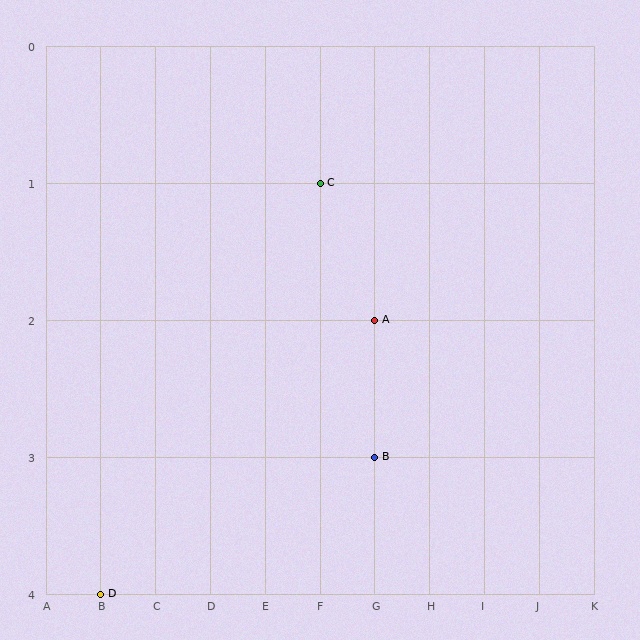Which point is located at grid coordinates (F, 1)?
Point C is at (F, 1).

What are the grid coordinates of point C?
Point C is at grid coordinates (F, 1).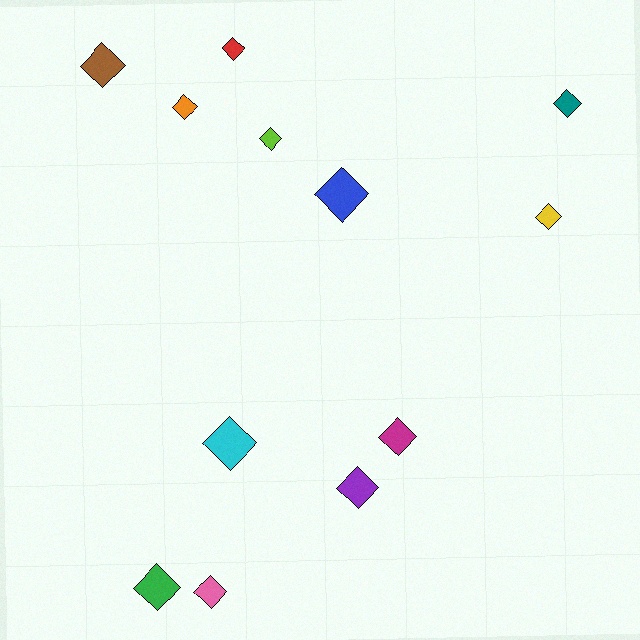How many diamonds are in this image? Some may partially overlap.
There are 12 diamonds.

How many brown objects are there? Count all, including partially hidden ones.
There is 1 brown object.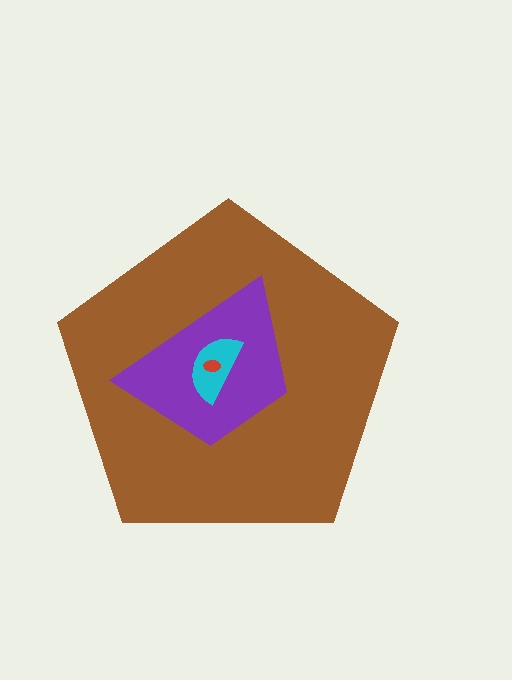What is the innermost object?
The red ellipse.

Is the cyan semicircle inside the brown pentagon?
Yes.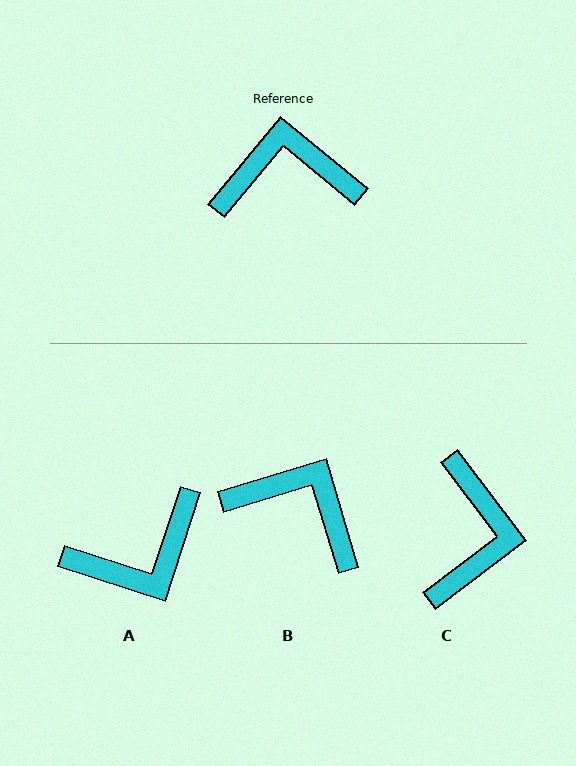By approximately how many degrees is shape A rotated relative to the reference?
Approximately 158 degrees clockwise.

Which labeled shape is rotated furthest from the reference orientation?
A, about 158 degrees away.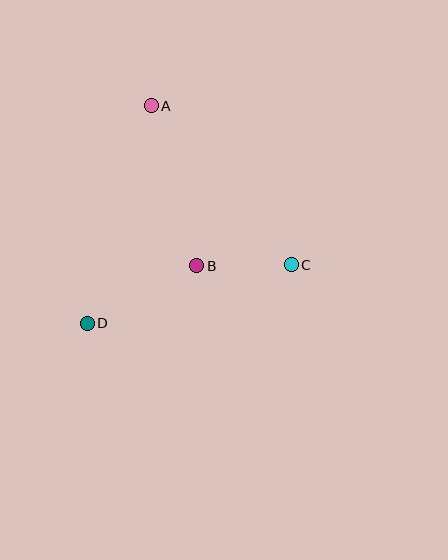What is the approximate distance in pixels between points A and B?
The distance between A and B is approximately 166 pixels.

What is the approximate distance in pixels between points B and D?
The distance between B and D is approximately 124 pixels.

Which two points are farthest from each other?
Points A and D are farthest from each other.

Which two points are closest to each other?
Points B and C are closest to each other.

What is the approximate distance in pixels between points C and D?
The distance between C and D is approximately 212 pixels.